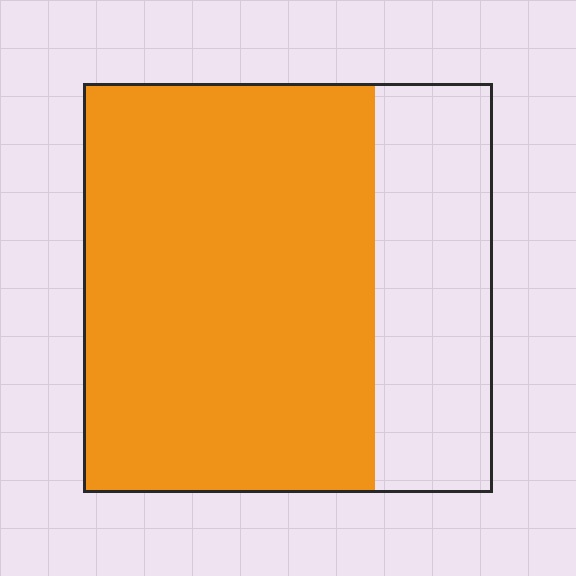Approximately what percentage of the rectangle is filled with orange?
Approximately 70%.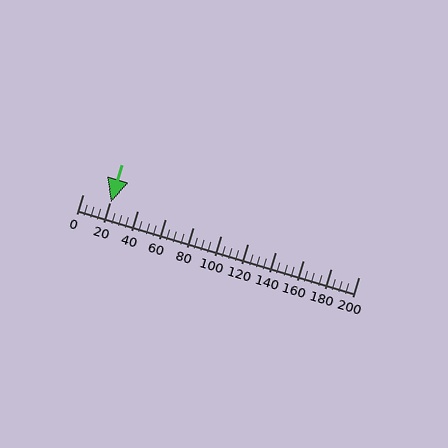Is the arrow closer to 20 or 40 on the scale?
The arrow is closer to 20.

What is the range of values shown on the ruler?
The ruler shows values from 0 to 200.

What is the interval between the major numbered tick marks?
The major tick marks are spaced 20 units apart.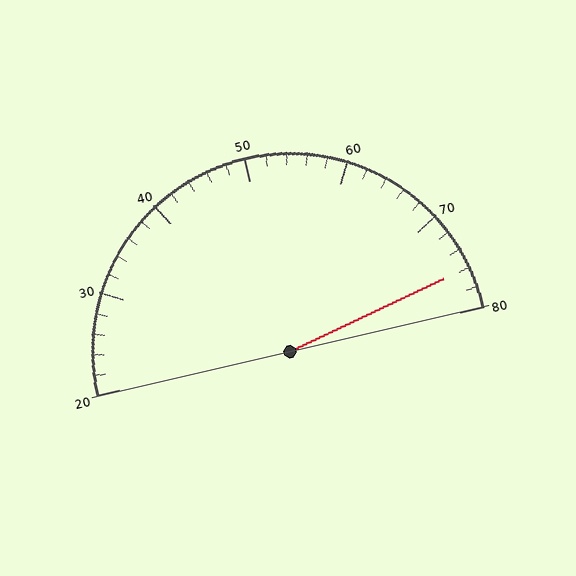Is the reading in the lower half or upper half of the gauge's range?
The reading is in the upper half of the range (20 to 80).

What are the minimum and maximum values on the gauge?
The gauge ranges from 20 to 80.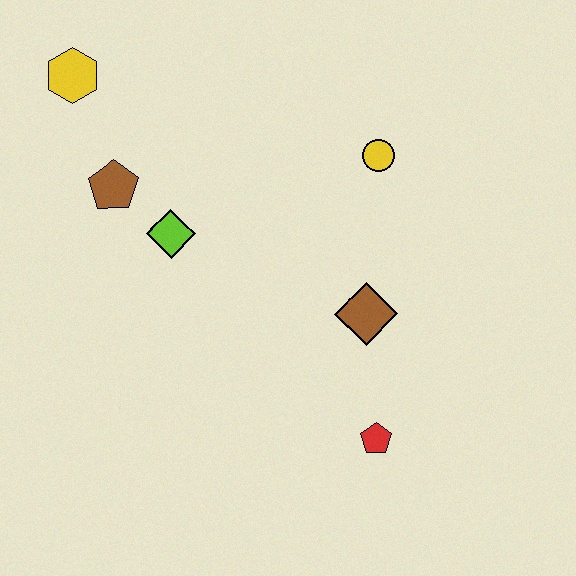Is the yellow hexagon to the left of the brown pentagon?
Yes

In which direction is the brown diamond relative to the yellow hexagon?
The brown diamond is to the right of the yellow hexagon.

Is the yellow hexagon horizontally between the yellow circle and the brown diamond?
No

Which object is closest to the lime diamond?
The brown pentagon is closest to the lime diamond.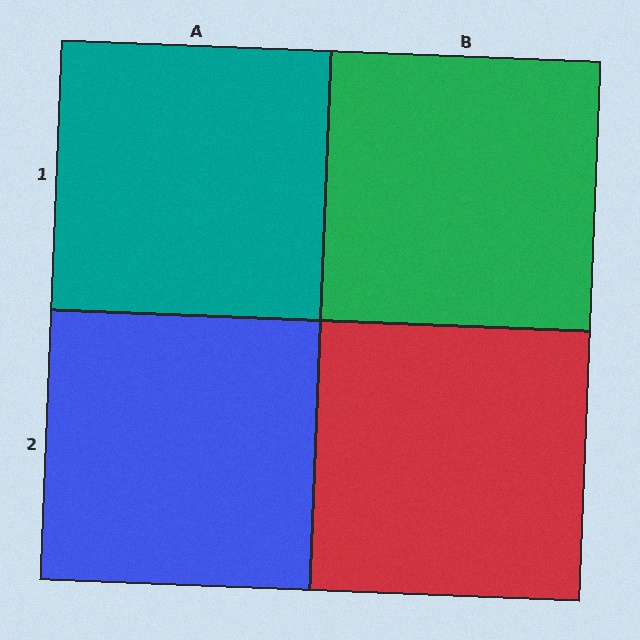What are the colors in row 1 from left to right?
Teal, green.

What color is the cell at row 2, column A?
Blue.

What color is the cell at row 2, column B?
Red.